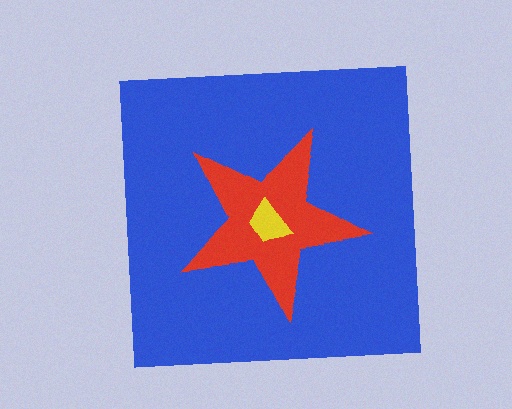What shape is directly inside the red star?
The yellow trapezoid.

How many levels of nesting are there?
3.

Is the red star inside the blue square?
Yes.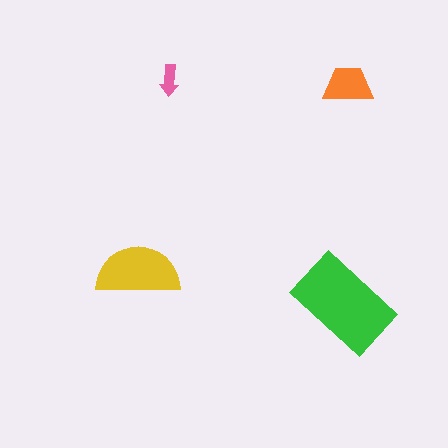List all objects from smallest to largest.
The pink arrow, the orange trapezoid, the yellow semicircle, the green rectangle.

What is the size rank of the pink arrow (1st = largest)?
4th.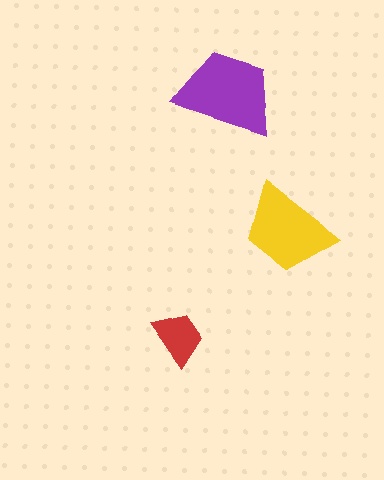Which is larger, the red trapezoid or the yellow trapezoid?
The yellow one.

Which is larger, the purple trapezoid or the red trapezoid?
The purple one.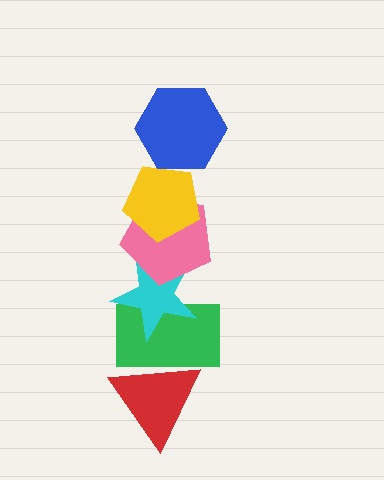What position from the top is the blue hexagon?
The blue hexagon is 1st from the top.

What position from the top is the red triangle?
The red triangle is 6th from the top.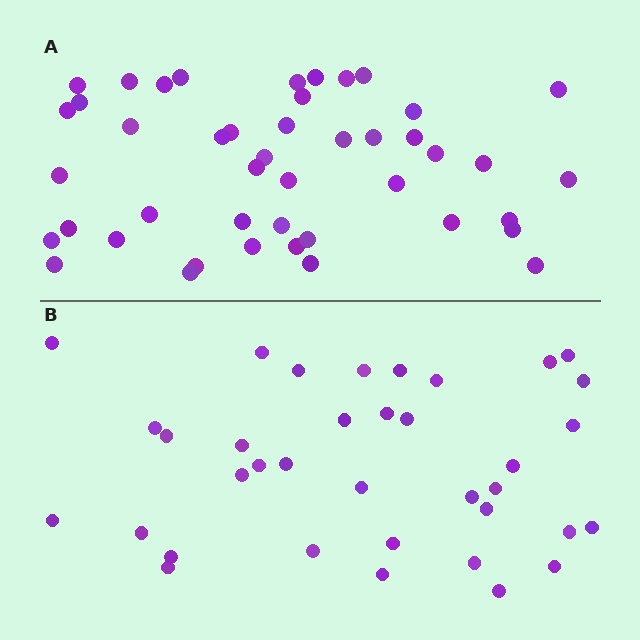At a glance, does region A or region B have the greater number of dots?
Region A (the top region) has more dots.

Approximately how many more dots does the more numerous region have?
Region A has roughly 8 or so more dots than region B.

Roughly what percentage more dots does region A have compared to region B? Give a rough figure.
About 25% more.